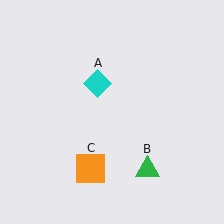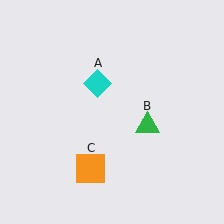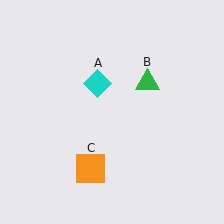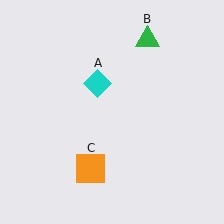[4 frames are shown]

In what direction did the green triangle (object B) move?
The green triangle (object B) moved up.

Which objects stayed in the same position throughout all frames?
Cyan diamond (object A) and orange square (object C) remained stationary.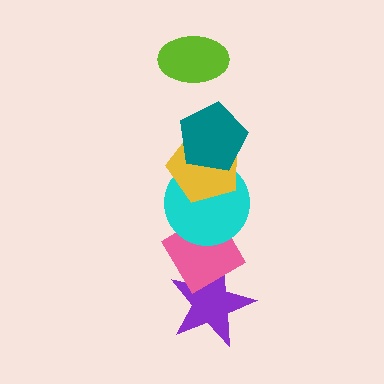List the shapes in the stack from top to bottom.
From top to bottom: the lime ellipse, the teal pentagon, the yellow pentagon, the cyan circle, the pink diamond, the purple star.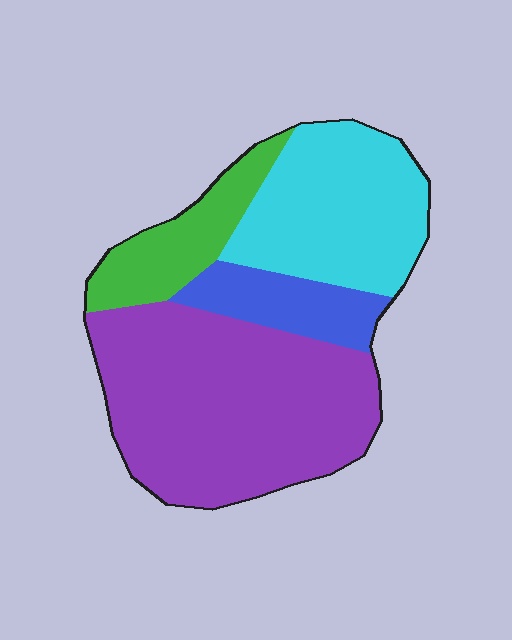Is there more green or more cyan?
Cyan.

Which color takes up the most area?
Purple, at roughly 50%.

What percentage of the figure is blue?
Blue takes up about one eighth (1/8) of the figure.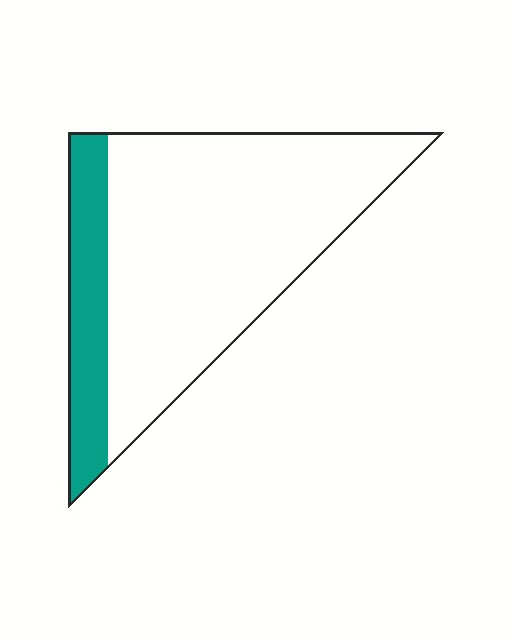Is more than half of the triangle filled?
No.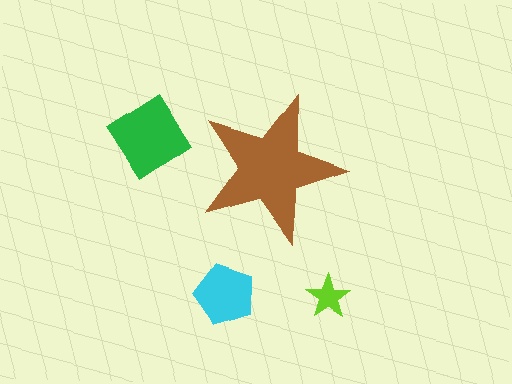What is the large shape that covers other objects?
A brown star.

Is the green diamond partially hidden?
No, the green diamond is fully visible.